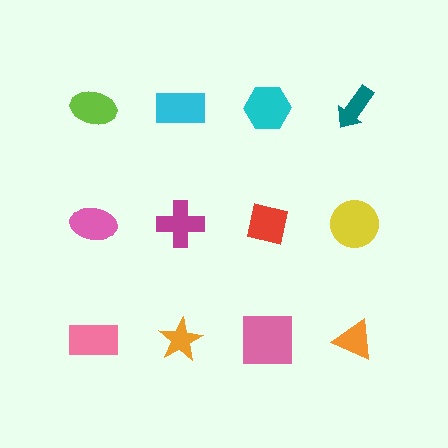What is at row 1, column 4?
A teal arrow.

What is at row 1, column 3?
A cyan hexagon.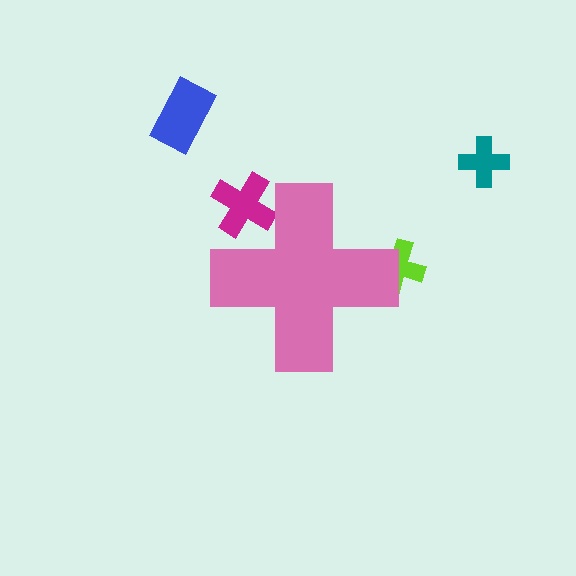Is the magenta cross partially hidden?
Yes, the magenta cross is partially hidden behind the pink cross.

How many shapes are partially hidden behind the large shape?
2 shapes are partially hidden.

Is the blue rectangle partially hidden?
No, the blue rectangle is fully visible.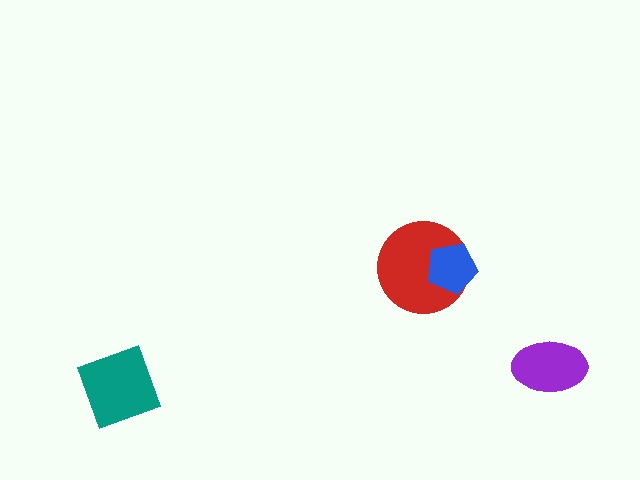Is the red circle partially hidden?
Yes, it is partially covered by another shape.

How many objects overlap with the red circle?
1 object overlaps with the red circle.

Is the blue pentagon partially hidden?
No, no other shape covers it.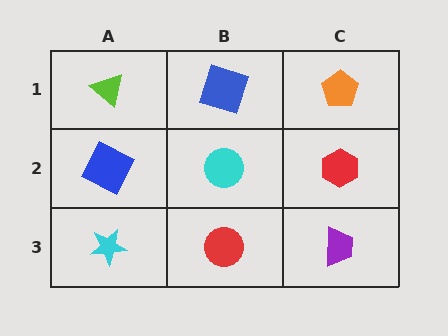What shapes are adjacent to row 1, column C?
A red hexagon (row 2, column C), a blue square (row 1, column B).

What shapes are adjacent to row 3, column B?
A cyan circle (row 2, column B), a cyan star (row 3, column A), a purple trapezoid (row 3, column C).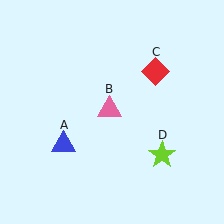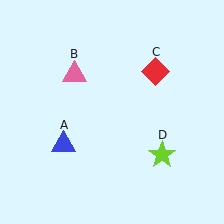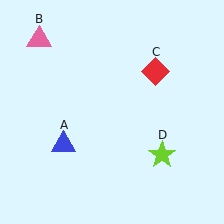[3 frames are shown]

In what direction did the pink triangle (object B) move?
The pink triangle (object B) moved up and to the left.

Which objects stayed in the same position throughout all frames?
Blue triangle (object A) and red diamond (object C) and lime star (object D) remained stationary.